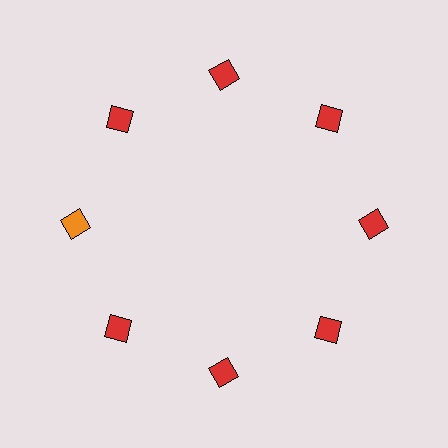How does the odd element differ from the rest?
It has a different color: orange instead of red.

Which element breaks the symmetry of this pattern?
The orange square at roughly the 9 o'clock position breaks the symmetry. All other shapes are red squares.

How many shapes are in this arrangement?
There are 8 shapes arranged in a ring pattern.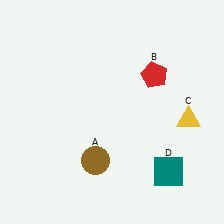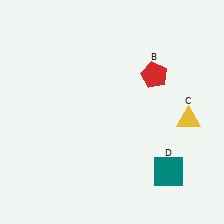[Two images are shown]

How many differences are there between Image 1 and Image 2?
There is 1 difference between the two images.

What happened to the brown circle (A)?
The brown circle (A) was removed in Image 2. It was in the bottom-left area of Image 1.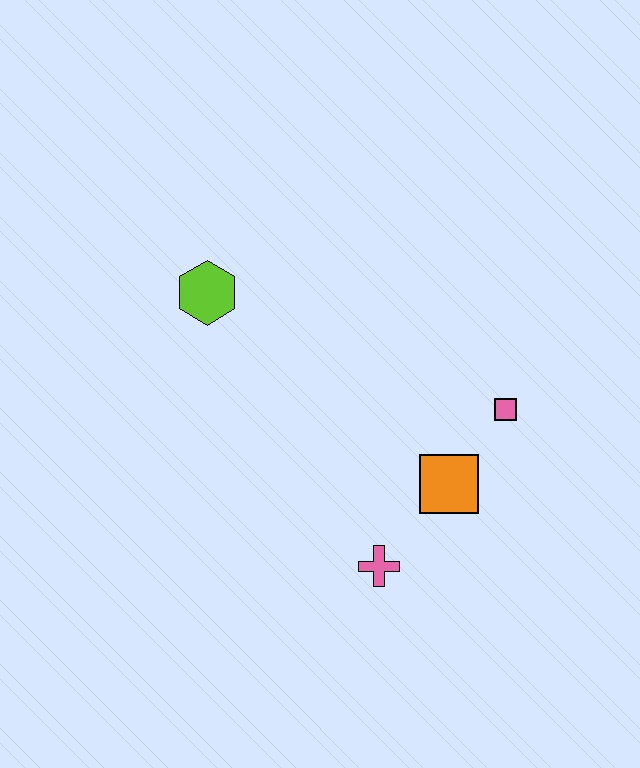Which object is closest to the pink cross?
The orange square is closest to the pink cross.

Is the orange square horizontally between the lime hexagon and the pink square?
Yes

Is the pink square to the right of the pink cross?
Yes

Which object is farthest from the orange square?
The lime hexagon is farthest from the orange square.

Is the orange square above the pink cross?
Yes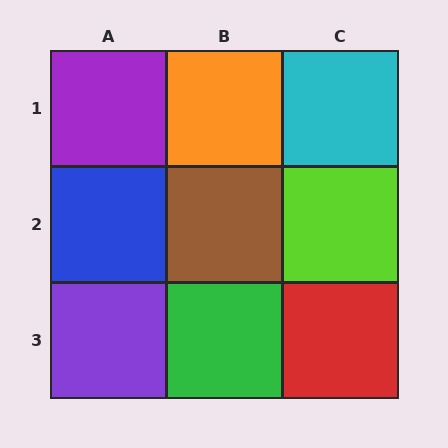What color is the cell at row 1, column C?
Cyan.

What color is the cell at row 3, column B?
Green.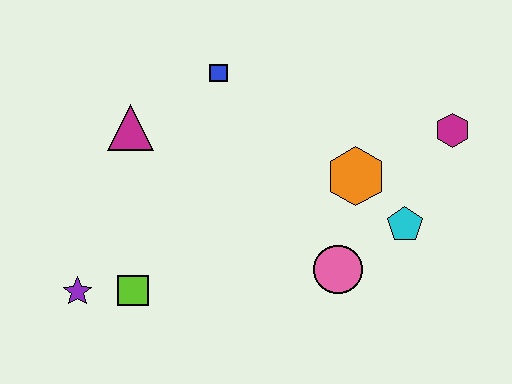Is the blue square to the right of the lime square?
Yes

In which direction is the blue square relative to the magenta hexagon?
The blue square is to the left of the magenta hexagon.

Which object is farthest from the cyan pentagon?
The purple star is farthest from the cyan pentagon.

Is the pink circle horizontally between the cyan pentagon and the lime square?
Yes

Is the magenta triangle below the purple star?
No